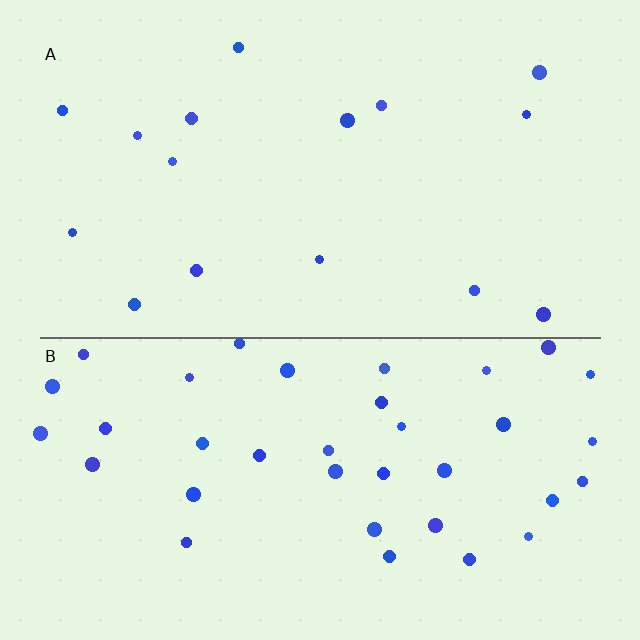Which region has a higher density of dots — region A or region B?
B (the bottom).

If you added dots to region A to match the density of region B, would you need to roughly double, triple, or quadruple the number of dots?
Approximately double.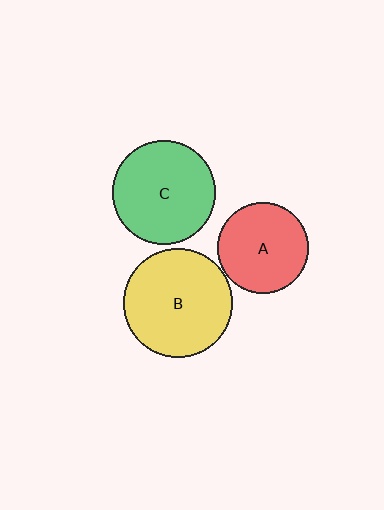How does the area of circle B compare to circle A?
Approximately 1.5 times.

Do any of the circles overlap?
No, none of the circles overlap.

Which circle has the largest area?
Circle B (yellow).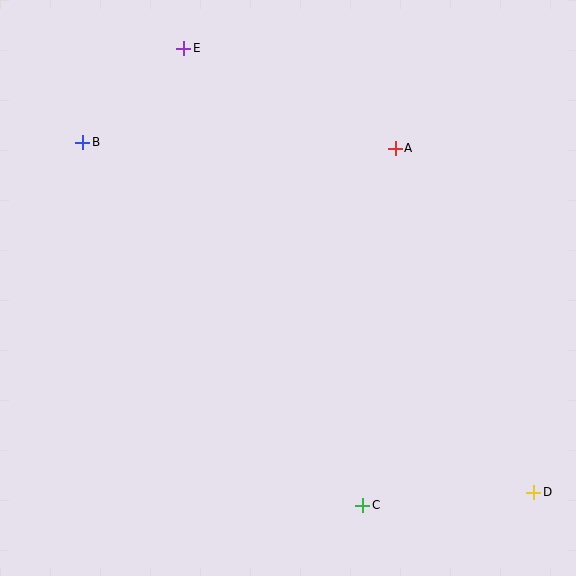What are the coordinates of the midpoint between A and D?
The midpoint between A and D is at (465, 320).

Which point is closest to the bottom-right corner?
Point D is closest to the bottom-right corner.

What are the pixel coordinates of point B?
Point B is at (83, 142).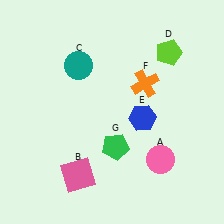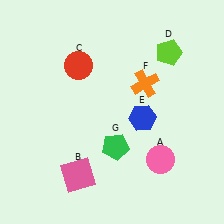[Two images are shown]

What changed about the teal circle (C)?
In Image 1, C is teal. In Image 2, it changed to red.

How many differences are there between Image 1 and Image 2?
There is 1 difference between the two images.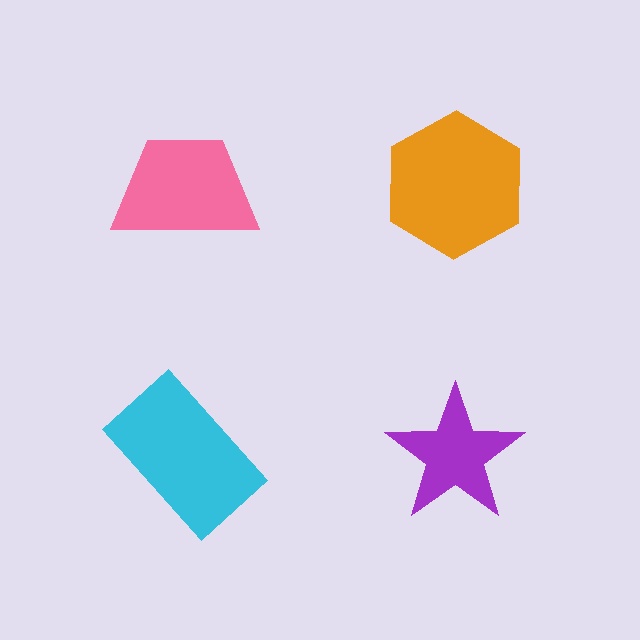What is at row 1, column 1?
A pink trapezoid.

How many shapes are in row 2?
2 shapes.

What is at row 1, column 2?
An orange hexagon.